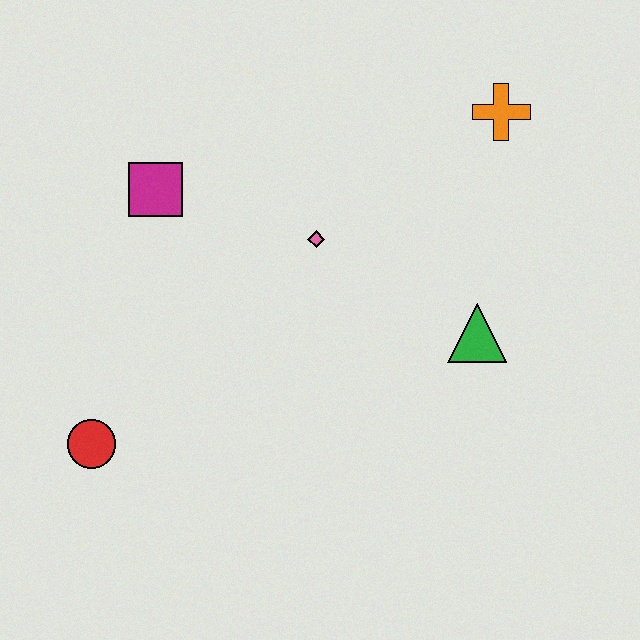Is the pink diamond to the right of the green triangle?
No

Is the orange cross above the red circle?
Yes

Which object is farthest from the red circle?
The orange cross is farthest from the red circle.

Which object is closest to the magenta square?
The pink diamond is closest to the magenta square.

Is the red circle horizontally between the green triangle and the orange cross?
No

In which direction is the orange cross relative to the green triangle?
The orange cross is above the green triangle.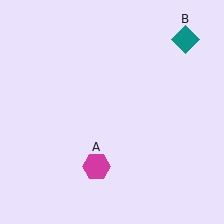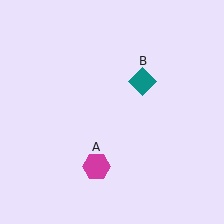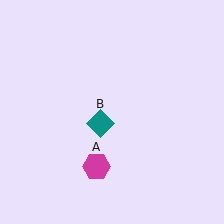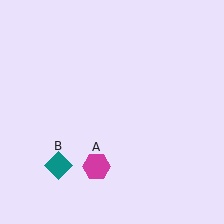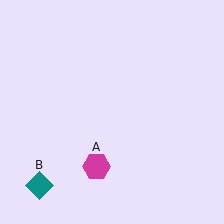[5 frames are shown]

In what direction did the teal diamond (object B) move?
The teal diamond (object B) moved down and to the left.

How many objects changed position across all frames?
1 object changed position: teal diamond (object B).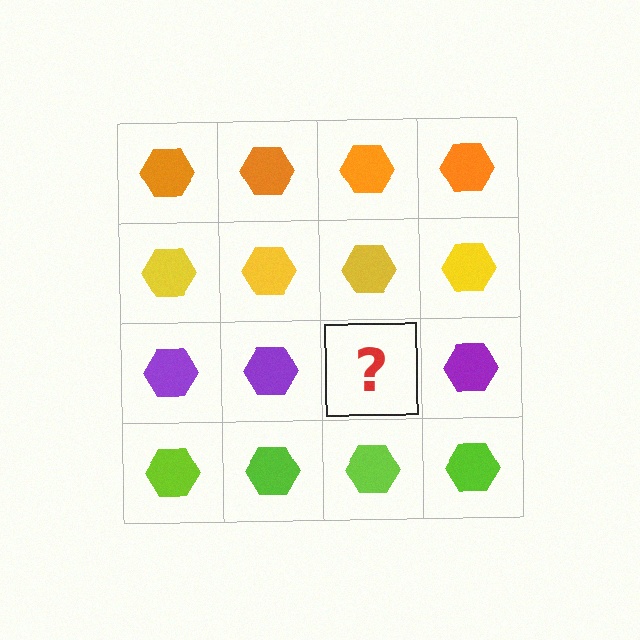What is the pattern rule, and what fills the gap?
The rule is that each row has a consistent color. The gap should be filled with a purple hexagon.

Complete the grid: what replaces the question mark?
The question mark should be replaced with a purple hexagon.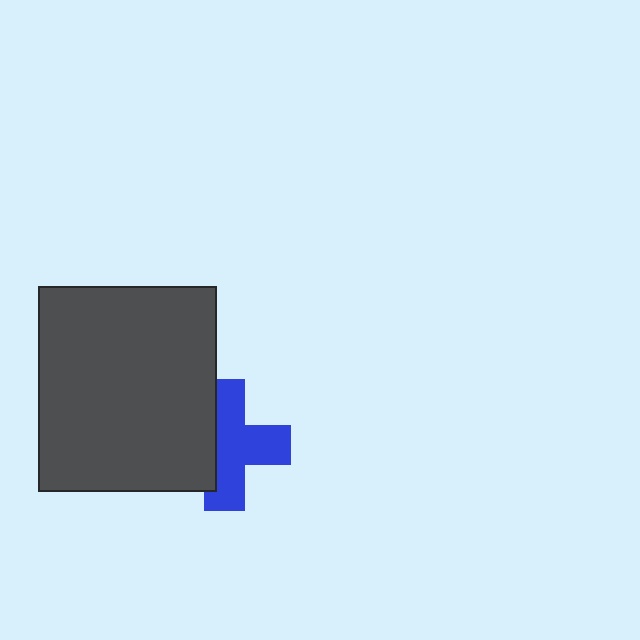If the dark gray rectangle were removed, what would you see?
You would see the complete blue cross.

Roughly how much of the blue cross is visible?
About half of it is visible (roughly 64%).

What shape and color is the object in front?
The object in front is a dark gray rectangle.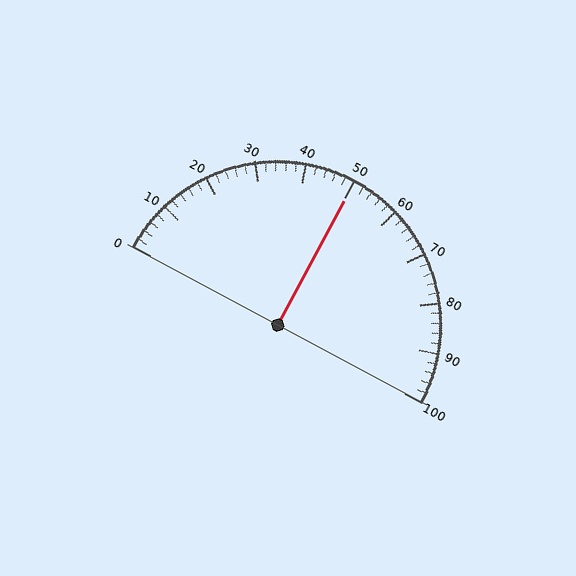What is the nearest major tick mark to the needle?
The nearest major tick mark is 50.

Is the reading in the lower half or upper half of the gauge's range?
The reading is in the upper half of the range (0 to 100).